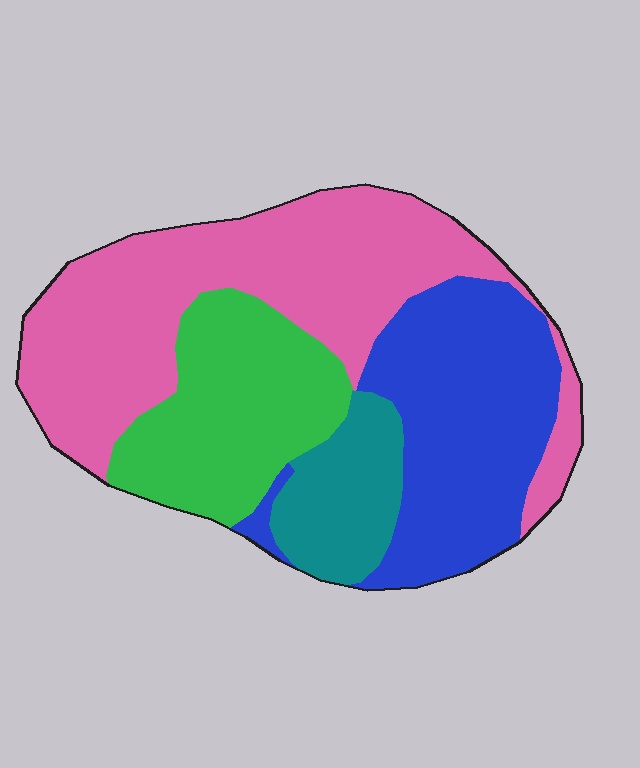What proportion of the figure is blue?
Blue covers roughly 30% of the figure.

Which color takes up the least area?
Teal, at roughly 10%.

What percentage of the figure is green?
Green takes up about one fifth (1/5) of the figure.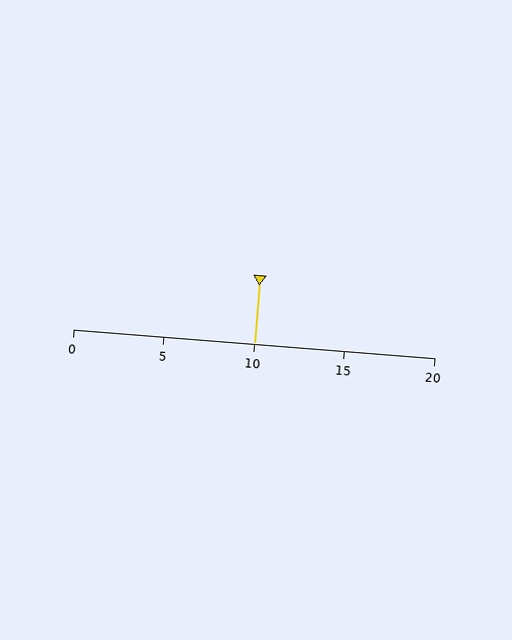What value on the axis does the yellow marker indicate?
The marker indicates approximately 10.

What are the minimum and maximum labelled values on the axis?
The axis runs from 0 to 20.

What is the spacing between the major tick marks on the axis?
The major ticks are spaced 5 apart.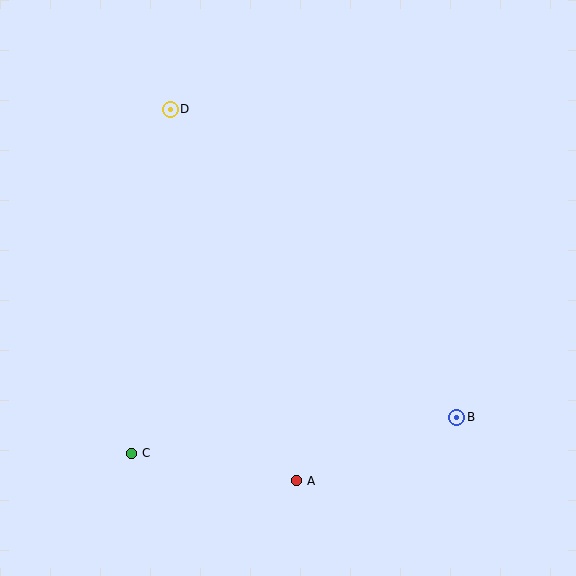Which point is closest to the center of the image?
Point A at (297, 481) is closest to the center.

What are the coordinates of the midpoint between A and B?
The midpoint between A and B is at (377, 449).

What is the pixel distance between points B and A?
The distance between B and A is 172 pixels.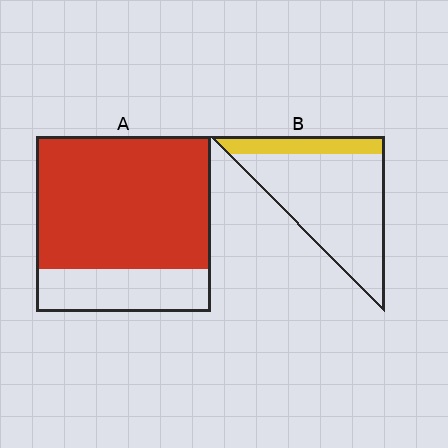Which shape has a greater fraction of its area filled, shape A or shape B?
Shape A.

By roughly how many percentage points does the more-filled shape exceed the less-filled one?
By roughly 55 percentage points (A over B).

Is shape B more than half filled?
No.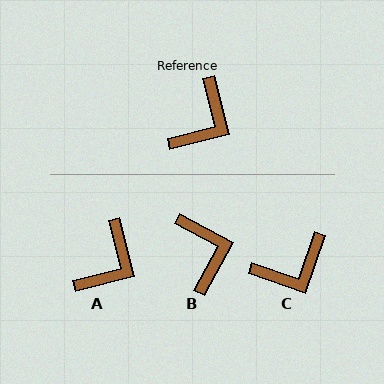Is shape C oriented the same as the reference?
No, it is off by about 33 degrees.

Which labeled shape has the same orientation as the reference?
A.